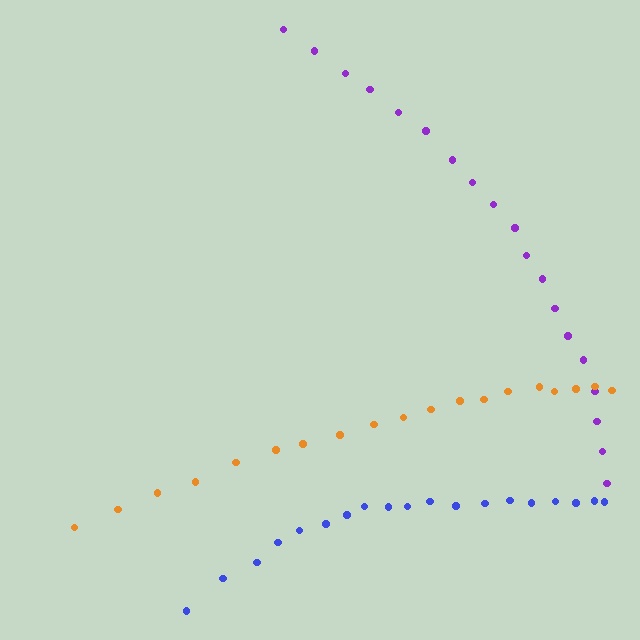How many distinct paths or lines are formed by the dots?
There are 3 distinct paths.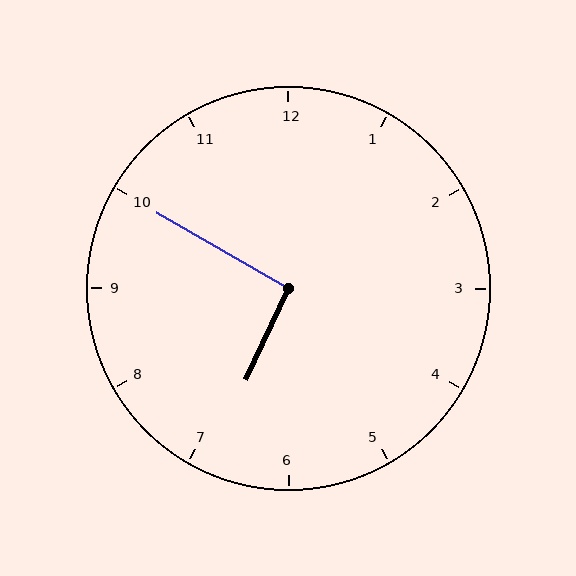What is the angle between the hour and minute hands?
Approximately 95 degrees.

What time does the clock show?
6:50.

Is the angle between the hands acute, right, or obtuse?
It is right.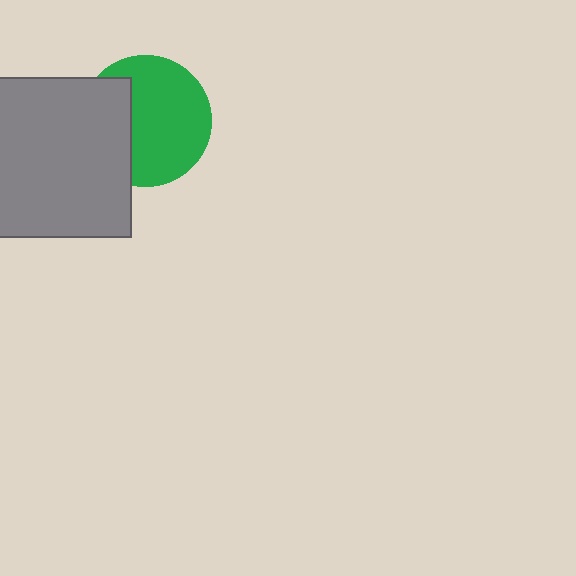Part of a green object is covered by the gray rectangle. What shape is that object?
It is a circle.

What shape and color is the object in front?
The object in front is a gray rectangle.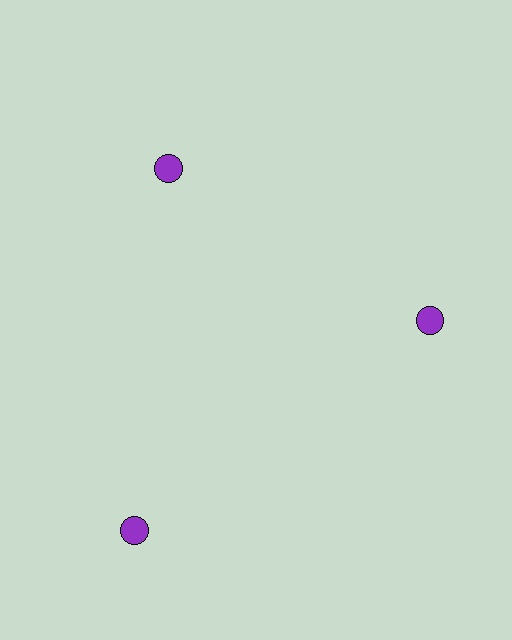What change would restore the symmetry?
The symmetry would be restored by moving it inward, back onto the ring so that all 3 circles sit at equal angles and equal distance from the center.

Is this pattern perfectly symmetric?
No. The 3 purple circles are arranged in a ring, but one element near the 7 o'clock position is pushed outward from the center, breaking the 3-fold rotational symmetry.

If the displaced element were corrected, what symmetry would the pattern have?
It would have 3-fold rotational symmetry — the pattern would map onto itself every 120 degrees.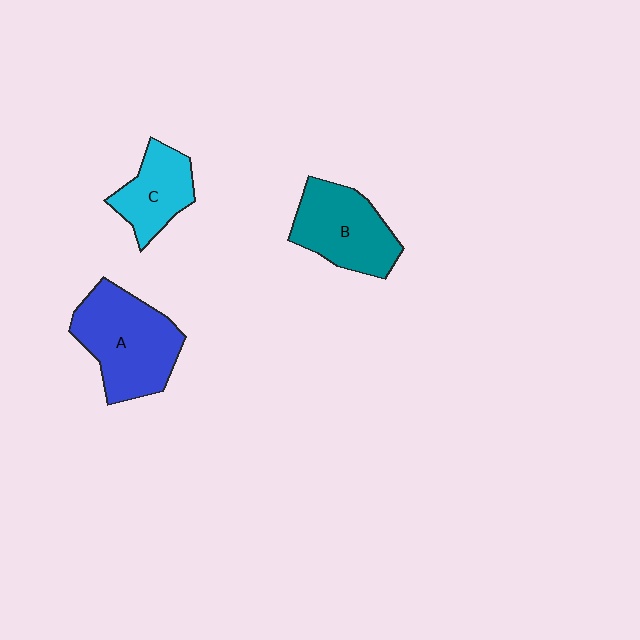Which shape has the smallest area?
Shape C (cyan).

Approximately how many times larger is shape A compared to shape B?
Approximately 1.2 times.